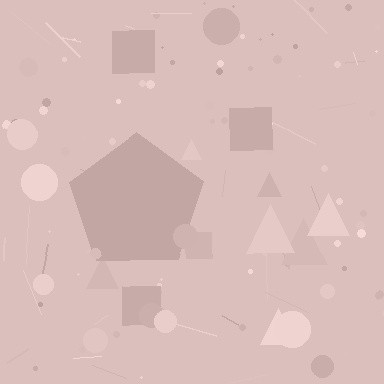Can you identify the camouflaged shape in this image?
The camouflaged shape is a pentagon.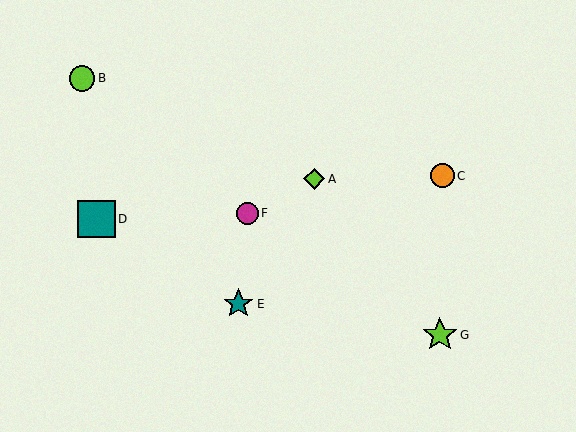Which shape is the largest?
The teal square (labeled D) is the largest.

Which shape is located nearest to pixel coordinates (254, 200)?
The magenta circle (labeled F) at (247, 214) is nearest to that location.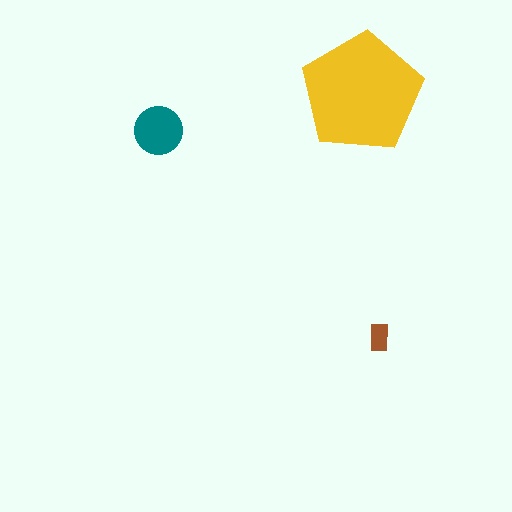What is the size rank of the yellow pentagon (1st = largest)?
1st.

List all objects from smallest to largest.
The brown rectangle, the teal circle, the yellow pentagon.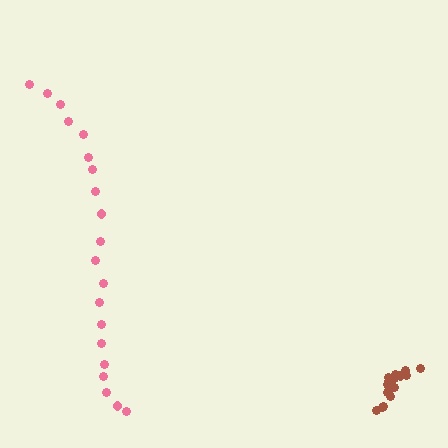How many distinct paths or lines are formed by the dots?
There are 2 distinct paths.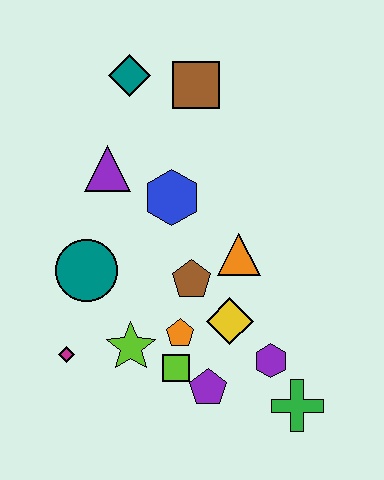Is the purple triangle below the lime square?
No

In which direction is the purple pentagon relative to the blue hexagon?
The purple pentagon is below the blue hexagon.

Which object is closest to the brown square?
The teal diamond is closest to the brown square.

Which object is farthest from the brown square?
The green cross is farthest from the brown square.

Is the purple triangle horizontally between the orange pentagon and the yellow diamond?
No